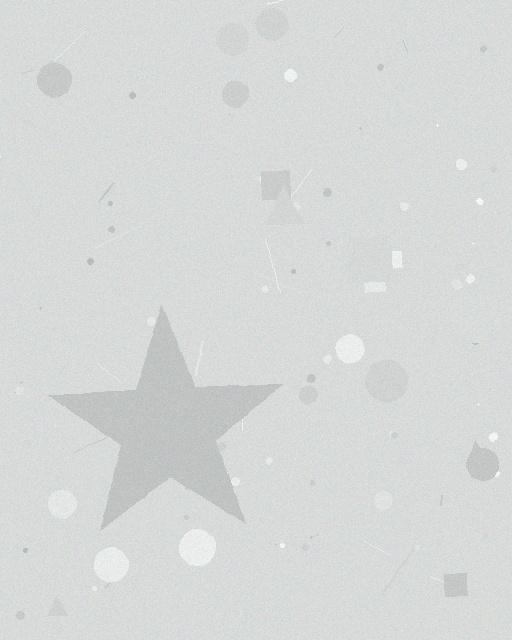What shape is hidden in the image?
A star is hidden in the image.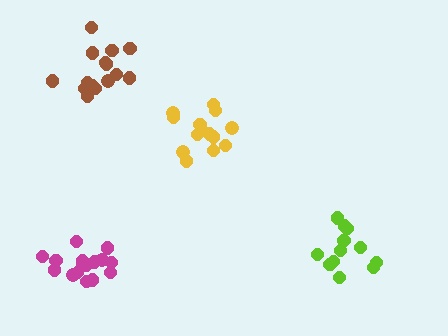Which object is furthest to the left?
The magenta cluster is leftmost.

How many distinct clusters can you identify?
There are 4 distinct clusters.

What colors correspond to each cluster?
The clusters are colored: lime, magenta, yellow, brown.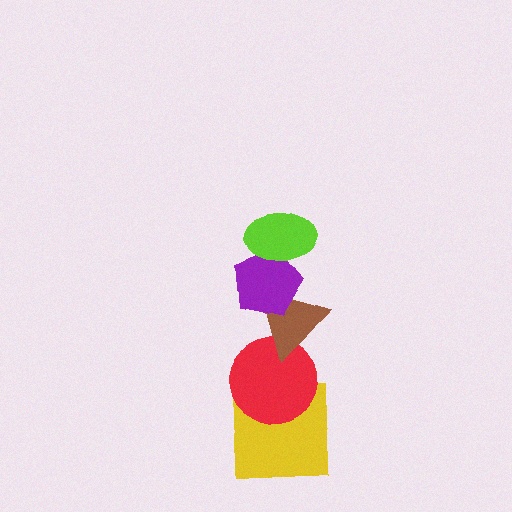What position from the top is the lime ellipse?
The lime ellipse is 1st from the top.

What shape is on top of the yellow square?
The red circle is on top of the yellow square.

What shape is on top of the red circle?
The brown triangle is on top of the red circle.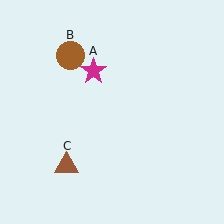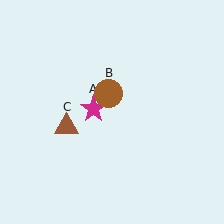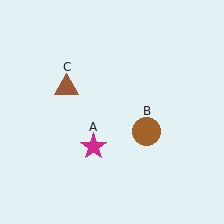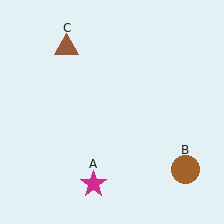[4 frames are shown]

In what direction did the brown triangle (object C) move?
The brown triangle (object C) moved up.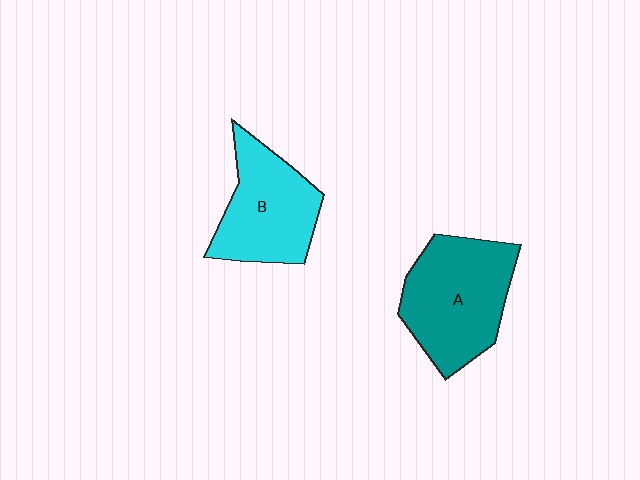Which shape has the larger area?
Shape A (teal).